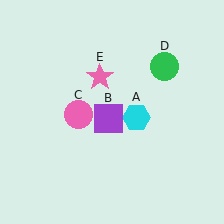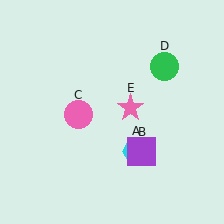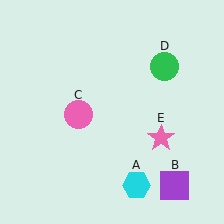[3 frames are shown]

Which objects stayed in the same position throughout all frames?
Pink circle (object C) and green circle (object D) remained stationary.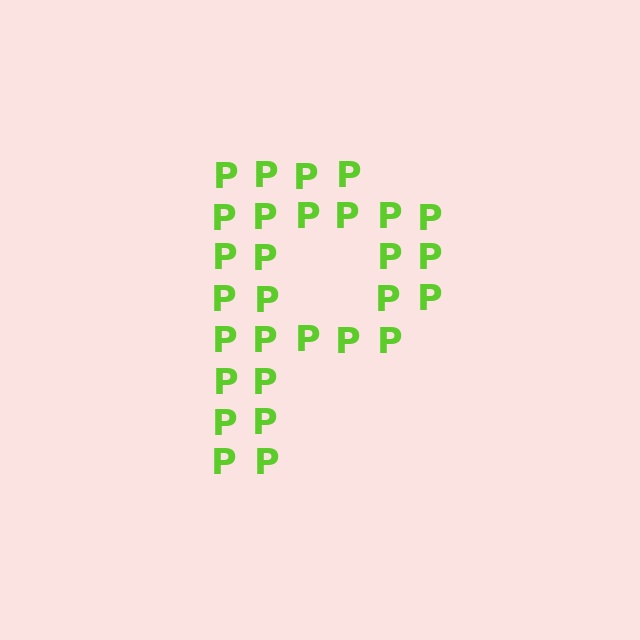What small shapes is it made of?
It is made of small letter P's.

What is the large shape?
The large shape is the letter P.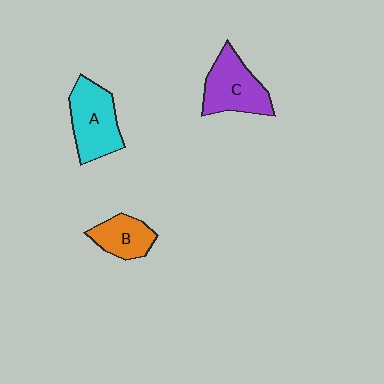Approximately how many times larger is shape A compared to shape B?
Approximately 1.6 times.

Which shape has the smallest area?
Shape B (orange).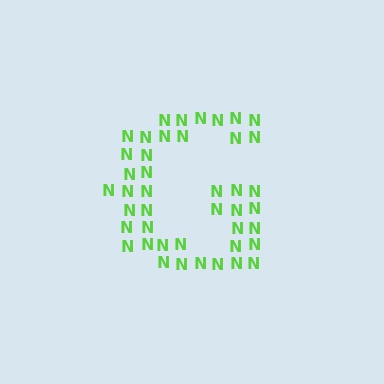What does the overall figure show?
The overall figure shows the letter G.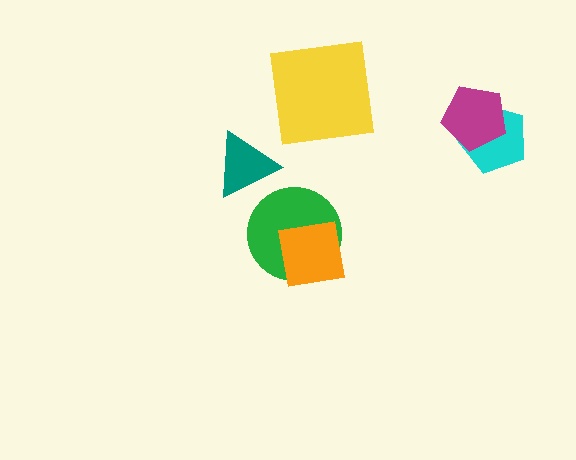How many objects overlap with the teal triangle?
0 objects overlap with the teal triangle.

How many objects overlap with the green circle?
1 object overlaps with the green circle.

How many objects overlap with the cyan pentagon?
1 object overlaps with the cyan pentagon.